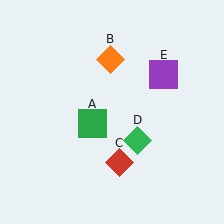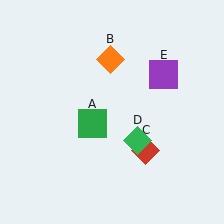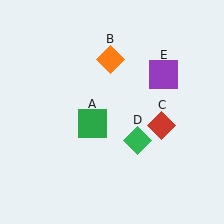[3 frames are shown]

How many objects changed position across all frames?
1 object changed position: red diamond (object C).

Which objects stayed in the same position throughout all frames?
Green square (object A) and orange diamond (object B) and green diamond (object D) and purple square (object E) remained stationary.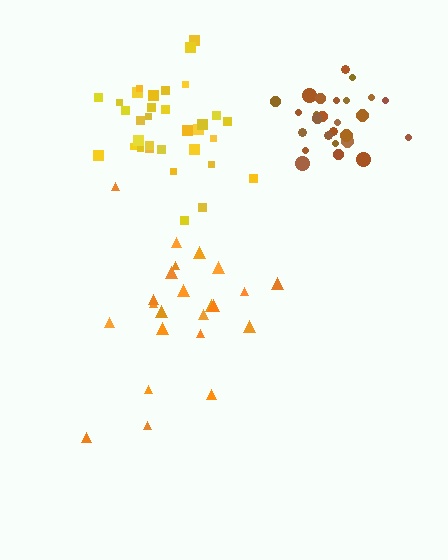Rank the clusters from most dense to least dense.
brown, yellow, orange.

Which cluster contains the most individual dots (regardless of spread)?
Yellow (33).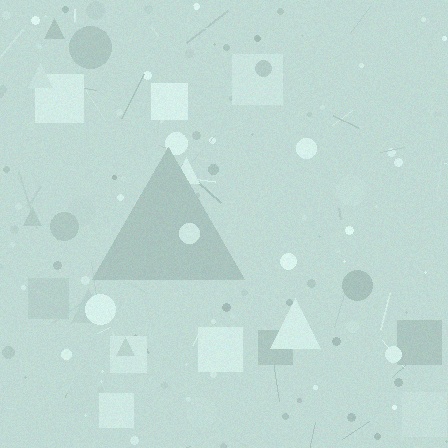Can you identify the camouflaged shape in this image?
The camouflaged shape is a triangle.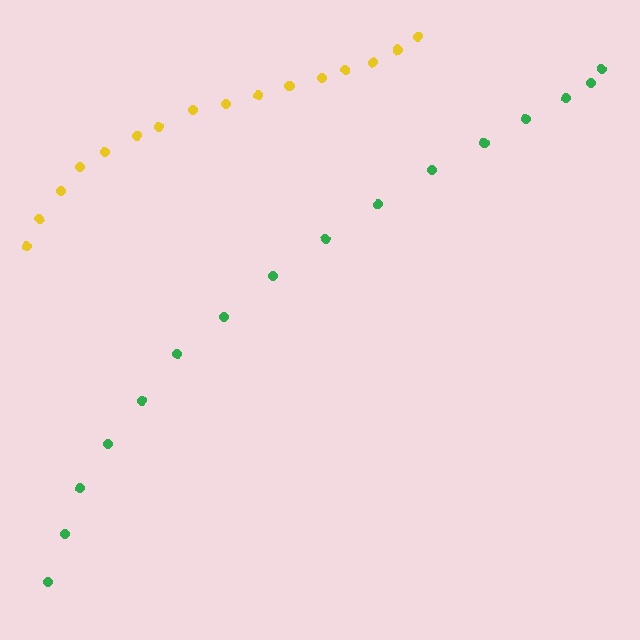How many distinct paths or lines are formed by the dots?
There are 2 distinct paths.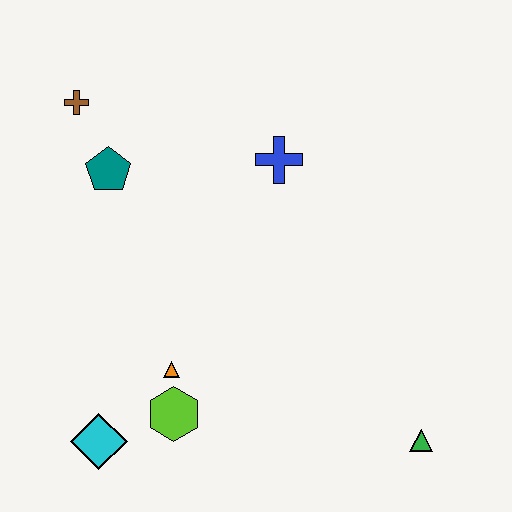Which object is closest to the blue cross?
The teal pentagon is closest to the blue cross.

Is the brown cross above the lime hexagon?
Yes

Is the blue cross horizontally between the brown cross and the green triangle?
Yes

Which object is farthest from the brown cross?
The green triangle is farthest from the brown cross.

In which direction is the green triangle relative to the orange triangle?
The green triangle is to the right of the orange triangle.